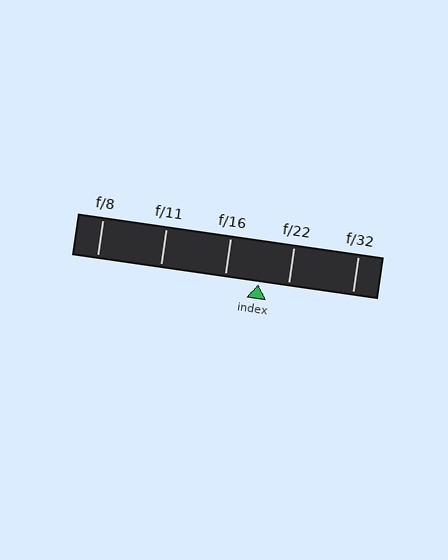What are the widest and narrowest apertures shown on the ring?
The widest aperture shown is f/8 and the narrowest is f/32.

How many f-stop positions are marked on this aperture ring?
There are 5 f-stop positions marked.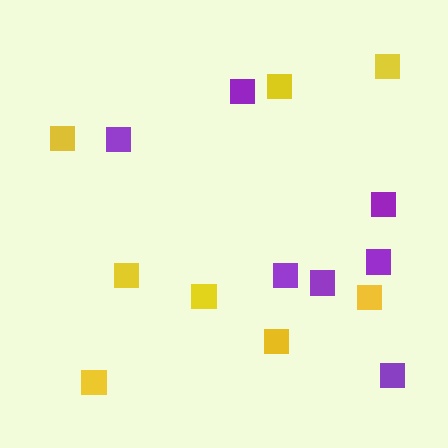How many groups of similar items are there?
There are 2 groups: one group of yellow squares (8) and one group of purple squares (7).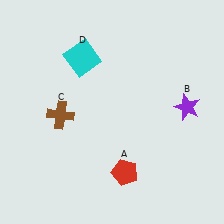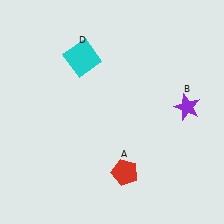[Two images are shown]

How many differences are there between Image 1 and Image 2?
There is 1 difference between the two images.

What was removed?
The brown cross (C) was removed in Image 2.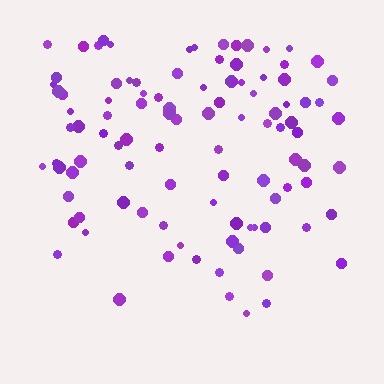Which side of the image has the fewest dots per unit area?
The bottom.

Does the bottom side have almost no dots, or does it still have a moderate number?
Still a moderate number, just noticeably fewer than the top.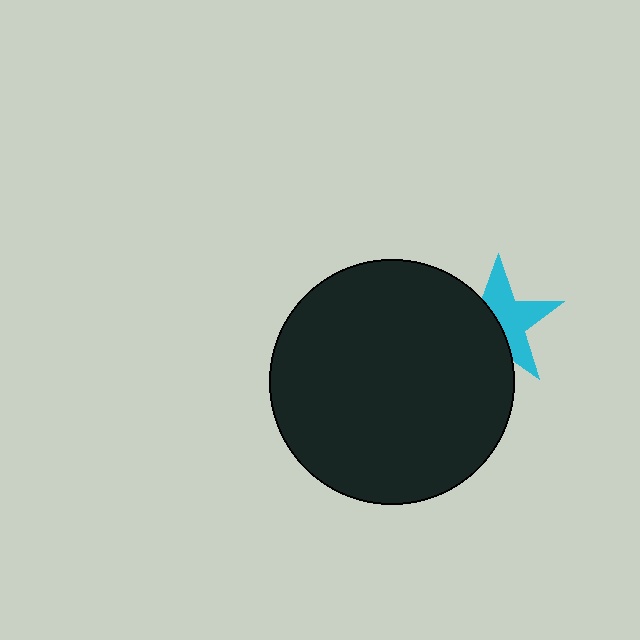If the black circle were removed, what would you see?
You would see the complete cyan star.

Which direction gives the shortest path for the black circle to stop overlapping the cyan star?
Moving left gives the shortest separation.